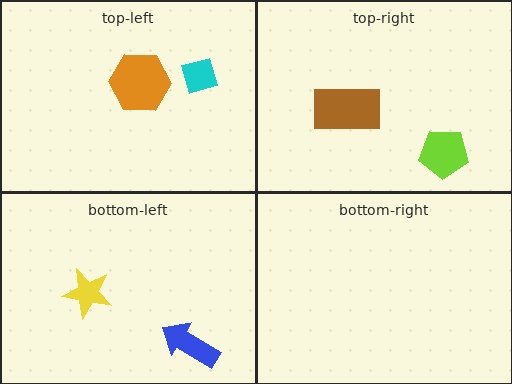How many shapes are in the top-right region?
2.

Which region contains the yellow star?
The bottom-left region.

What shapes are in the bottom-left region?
The blue arrow, the yellow star.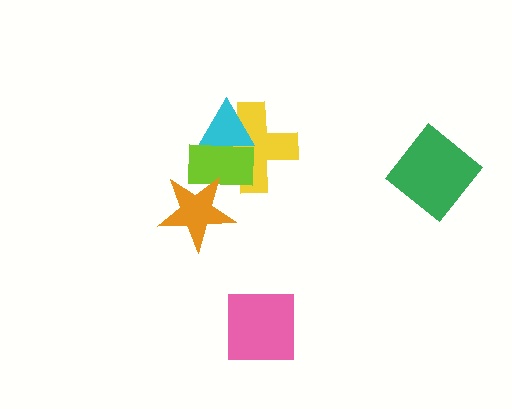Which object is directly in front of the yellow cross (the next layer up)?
The cyan triangle is directly in front of the yellow cross.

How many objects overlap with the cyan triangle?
2 objects overlap with the cyan triangle.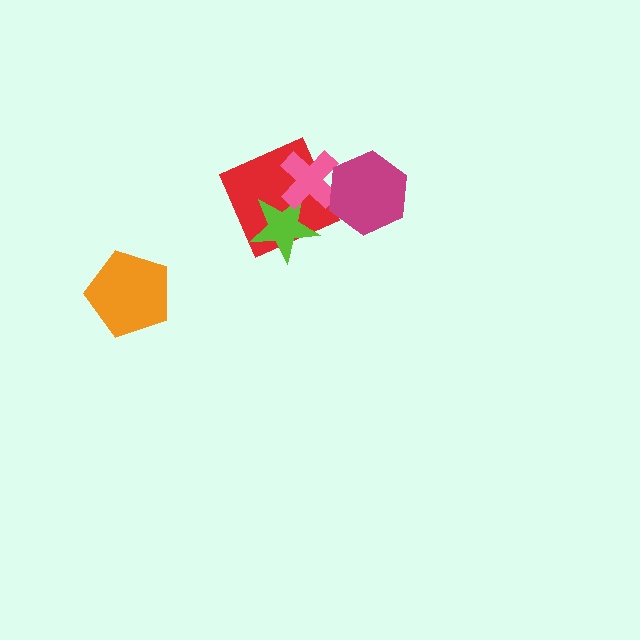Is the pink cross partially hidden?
Yes, it is partially covered by another shape.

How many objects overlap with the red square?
2 objects overlap with the red square.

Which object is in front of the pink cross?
The magenta hexagon is in front of the pink cross.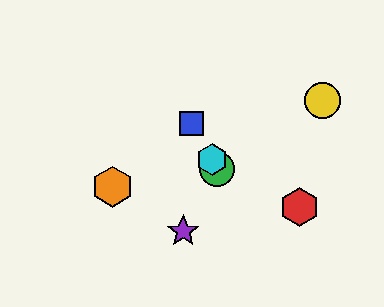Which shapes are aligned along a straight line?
The blue square, the green circle, the cyan hexagon are aligned along a straight line.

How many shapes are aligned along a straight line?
3 shapes (the blue square, the green circle, the cyan hexagon) are aligned along a straight line.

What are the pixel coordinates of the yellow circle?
The yellow circle is at (322, 101).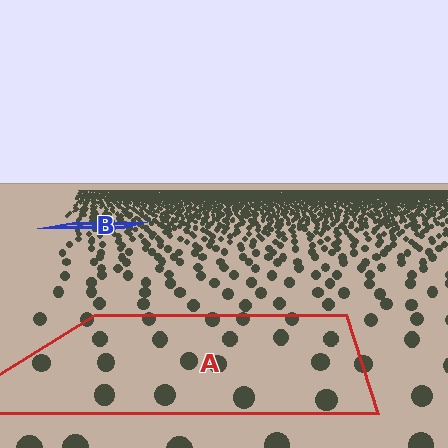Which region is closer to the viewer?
Region A is closer. The texture elements there are larger and more spread out.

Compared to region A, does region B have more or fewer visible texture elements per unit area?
Region B has more texture elements per unit area — they are packed more densely because it is farther away.